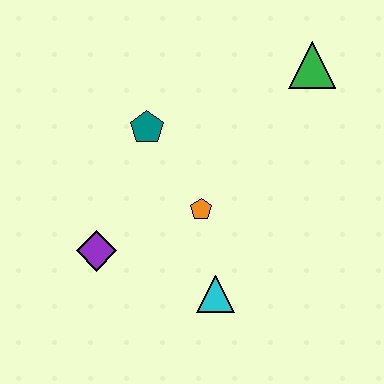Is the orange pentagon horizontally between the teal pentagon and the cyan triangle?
Yes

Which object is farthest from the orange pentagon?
The green triangle is farthest from the orange pentagon.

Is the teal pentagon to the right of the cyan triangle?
No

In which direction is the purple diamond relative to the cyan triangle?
The purple diamond is to the left of the cyan triangle.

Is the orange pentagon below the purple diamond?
No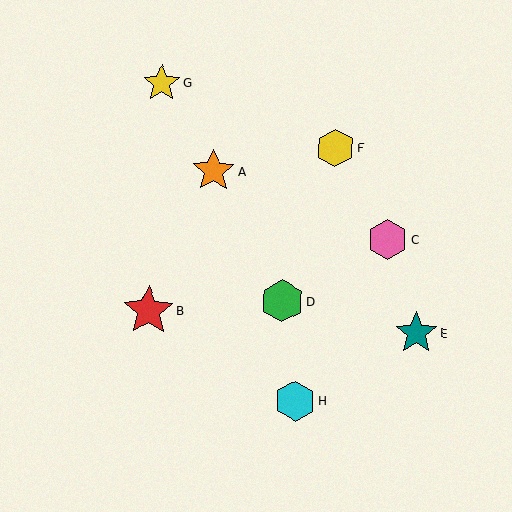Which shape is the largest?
The red star (labeled B) is the largest.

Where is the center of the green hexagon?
The center of the green hexagon is at (282, 301).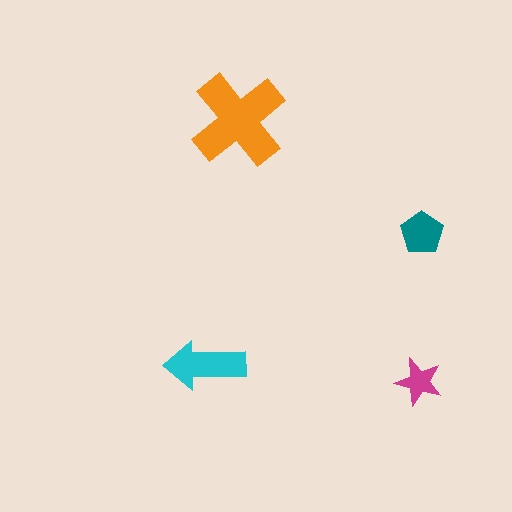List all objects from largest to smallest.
The orange cross, the cyan arrow, the teal pentagon, the magenta star.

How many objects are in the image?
There are 4 objects in the image.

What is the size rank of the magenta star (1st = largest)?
4th.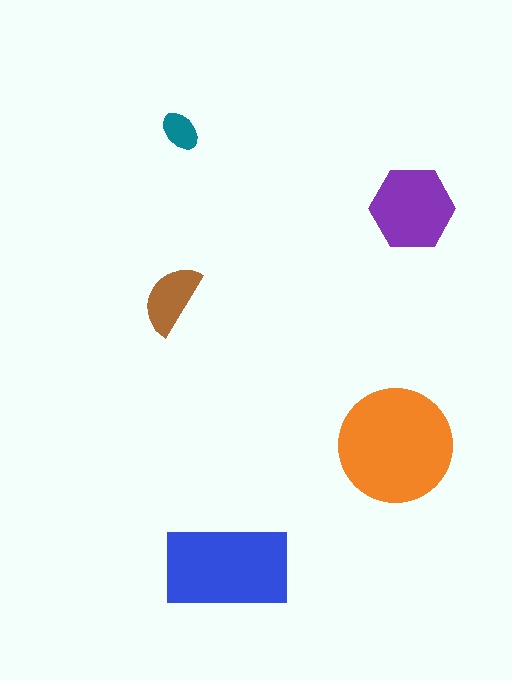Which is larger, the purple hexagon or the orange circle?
The orange circle.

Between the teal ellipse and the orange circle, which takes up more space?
The orange circle.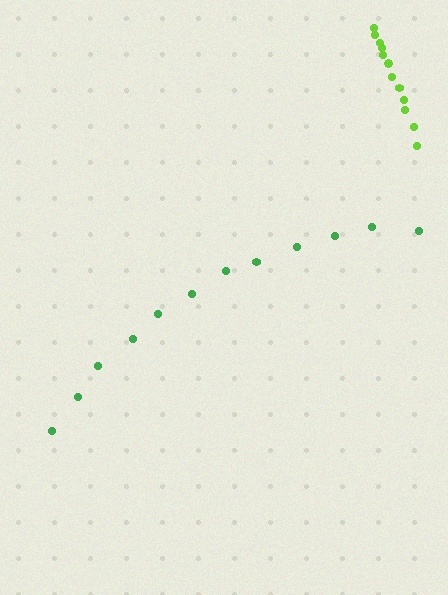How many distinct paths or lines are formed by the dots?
There are 2 distinct paths.